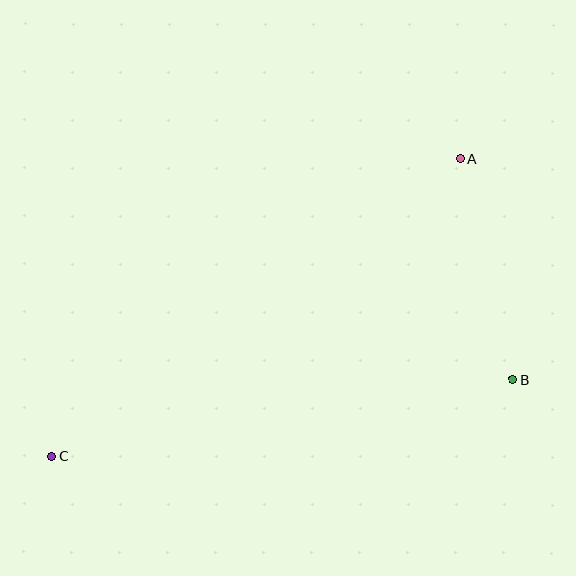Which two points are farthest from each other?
Points A and C are farthest from each other.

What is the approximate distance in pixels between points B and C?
The distance between B and C is approximately 468 pixels.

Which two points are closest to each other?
Points A and B are closest to each other.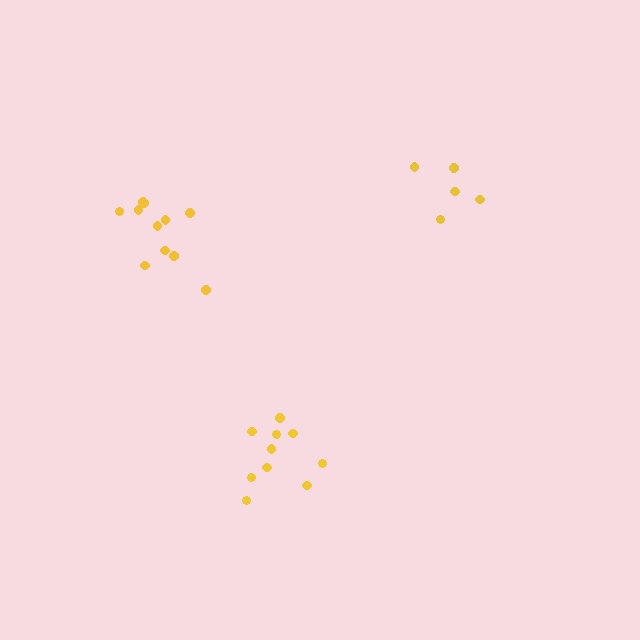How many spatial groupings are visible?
There are 3 spatial groupings.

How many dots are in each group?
Group 1: 10 dots, Group 2: 11 dots, Group 3: 5 dots (26 total).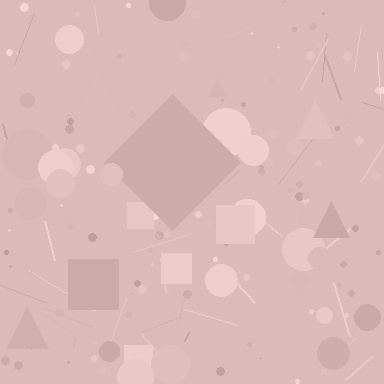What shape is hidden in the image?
A diamond is hidden in the image.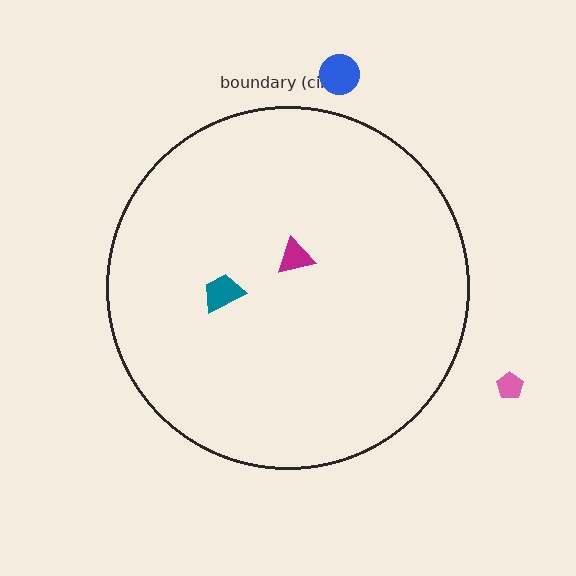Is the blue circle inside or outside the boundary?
Outside.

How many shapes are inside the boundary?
2 inside, 2 outside.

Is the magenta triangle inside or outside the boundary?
Inside.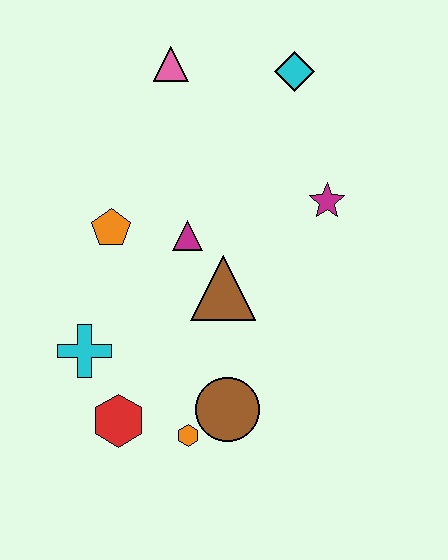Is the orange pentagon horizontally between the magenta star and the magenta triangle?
No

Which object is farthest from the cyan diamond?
The red hexagon is farthest from the cyan diamond.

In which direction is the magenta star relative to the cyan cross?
The magenta star is to the right of the cyan cross.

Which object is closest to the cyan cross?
The red hexagon is closest to the cyan cross.